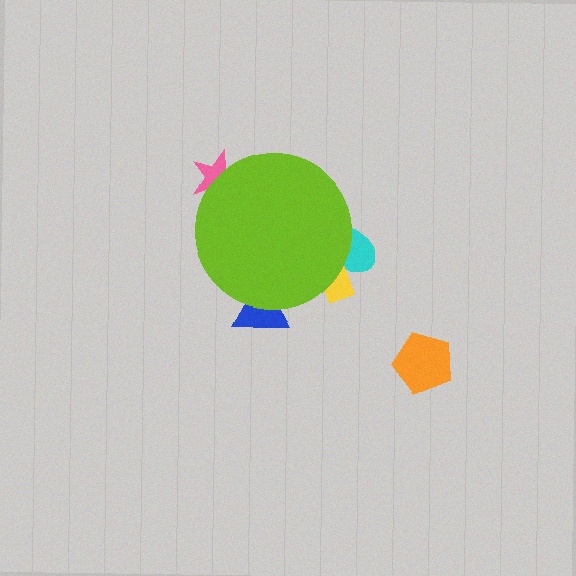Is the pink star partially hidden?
Yes, the pink star is partially hidden behind the lime circle.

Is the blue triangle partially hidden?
Yes, the blue triangle is partially hidden behind the lime circle.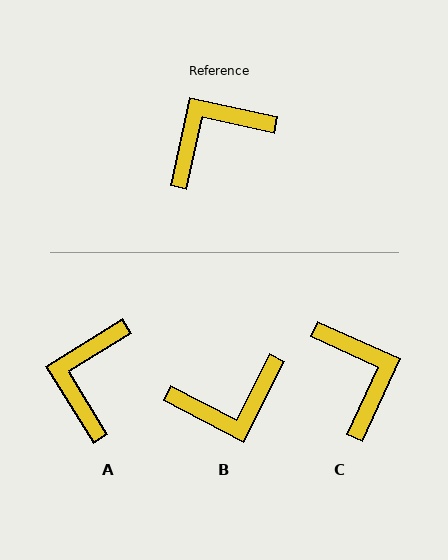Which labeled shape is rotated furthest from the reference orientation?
B, about 165 degrees away.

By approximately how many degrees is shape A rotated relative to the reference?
Approximately 44 degrees counter-clockwise.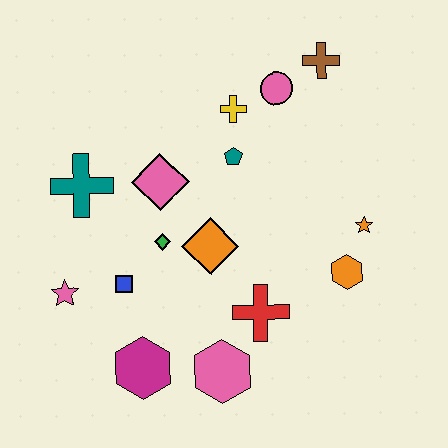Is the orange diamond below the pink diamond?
Yes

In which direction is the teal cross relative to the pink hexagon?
The teal cross is above the pink hexagon.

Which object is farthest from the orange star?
The pink star is farthest from the orange star.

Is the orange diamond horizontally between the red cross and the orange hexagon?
No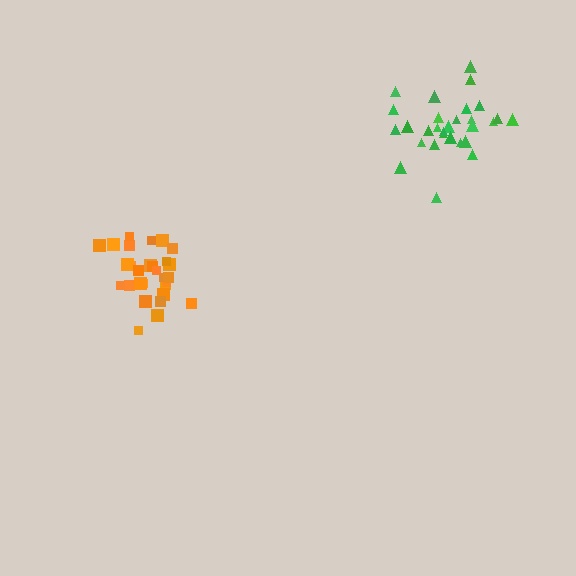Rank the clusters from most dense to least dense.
orange, green.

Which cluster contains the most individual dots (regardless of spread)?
Orange (30).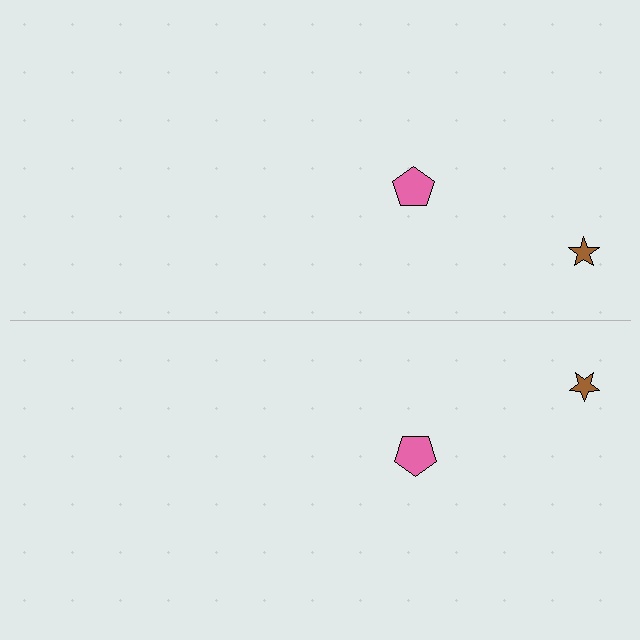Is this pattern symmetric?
Yes, this pattern has bilateral (reflection) symmetry.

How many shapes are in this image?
There are 4 shapes in this image.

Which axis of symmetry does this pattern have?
The pattern has a horizontal axis of symmetry running through the center of the image.